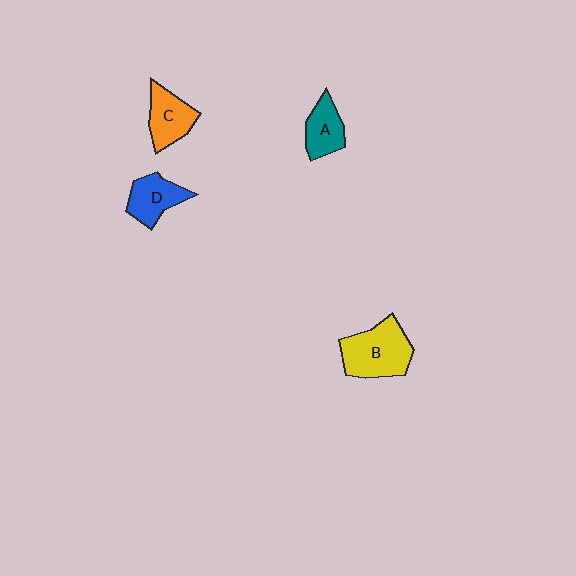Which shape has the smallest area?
Shape A (teal).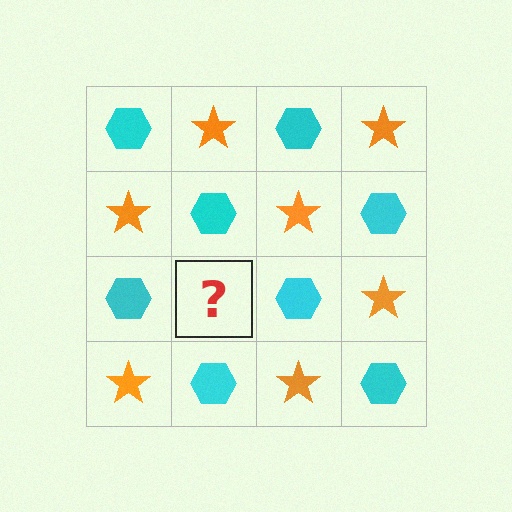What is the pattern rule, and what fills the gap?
The rule is that it alternates cyan hexagon and orange star in a checkerboard pattern. The gap should be filled with an orange star.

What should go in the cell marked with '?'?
The missing cell should contain an orange star.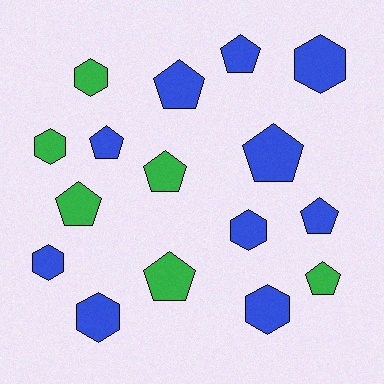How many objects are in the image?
There are 16 objects.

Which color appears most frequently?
Blue, with 10 objects.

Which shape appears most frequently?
Pentagon, with 9 objects.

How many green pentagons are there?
There are 4 green pentagons.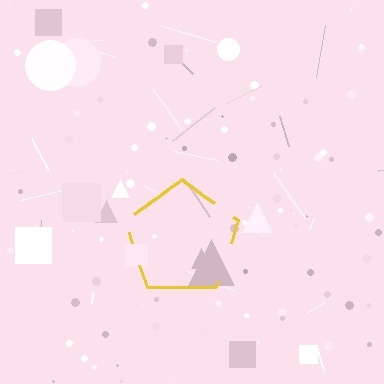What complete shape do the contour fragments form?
The contour fragments form a pentagon.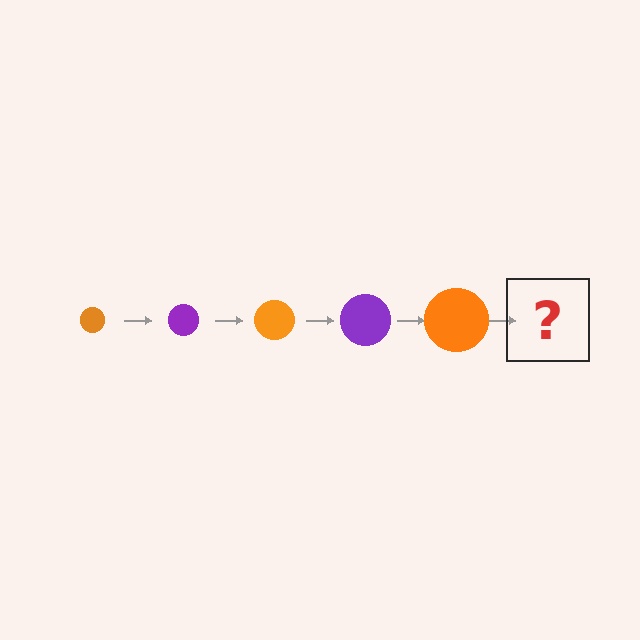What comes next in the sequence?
The next element should be a purple circle, larger than the previous one.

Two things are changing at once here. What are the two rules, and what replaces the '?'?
The two rules are that the circle grows larger each step and the color cycles through orange and purple. The '?' should be a purple circle, larger than the previous one.